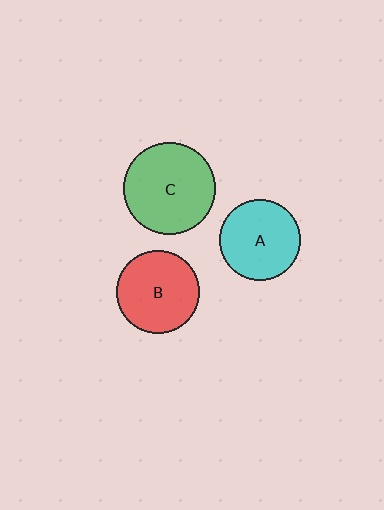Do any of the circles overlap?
No, none of the circles overlap.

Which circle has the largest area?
Circle C (green).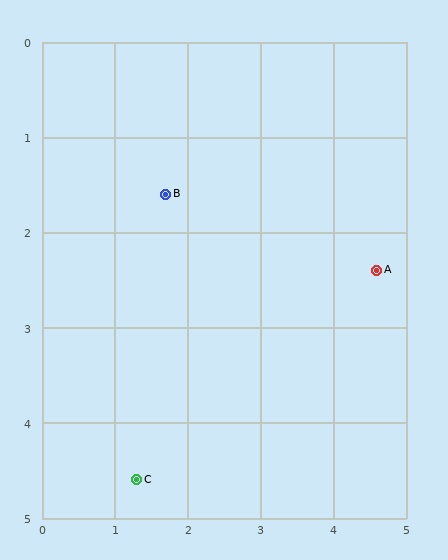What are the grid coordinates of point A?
Point A is at approximately (4.6, 2.4).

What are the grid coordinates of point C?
Point C is at approximately (1.3, 4.6).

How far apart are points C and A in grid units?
Points C and A are about 4.0 grid units apart.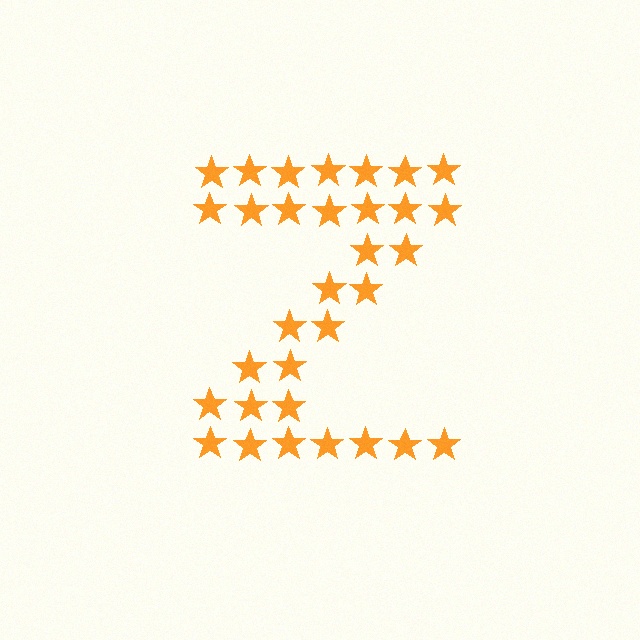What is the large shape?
The large shape is the letter Z.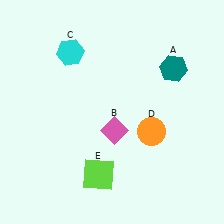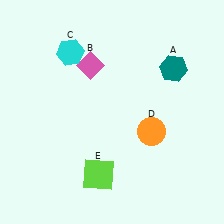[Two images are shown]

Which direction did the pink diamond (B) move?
The pink diamond (B) moved up.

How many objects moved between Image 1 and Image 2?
1 object moved between the two images.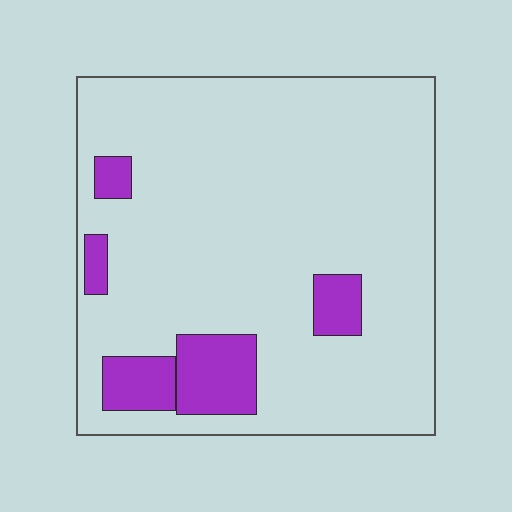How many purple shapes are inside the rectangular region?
5.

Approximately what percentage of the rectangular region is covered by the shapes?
Approximately 15%.